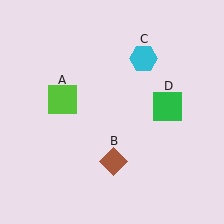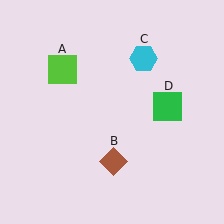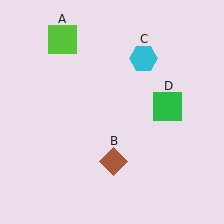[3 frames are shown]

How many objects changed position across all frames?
1 object changed position: lime square (object A).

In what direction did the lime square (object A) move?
The lime square (object A) moved up.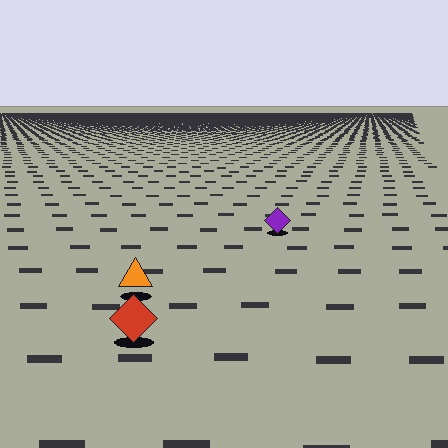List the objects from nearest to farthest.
From nearest to farthest: the red diamond, the orange triangle, the purple diamond.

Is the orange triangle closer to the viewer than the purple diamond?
Yes. The orange triangle is closer — you can tell from the texture gradient: the ground texture is coarser near it.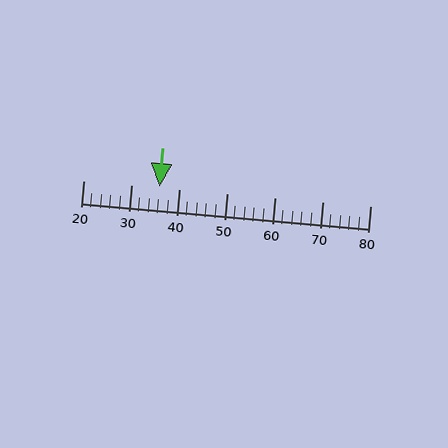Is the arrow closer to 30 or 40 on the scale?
The arrow is closer to 40.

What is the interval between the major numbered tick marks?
The major tick marks are spaced 10 units apart.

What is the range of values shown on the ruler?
The ruler shows values from 20 to 80.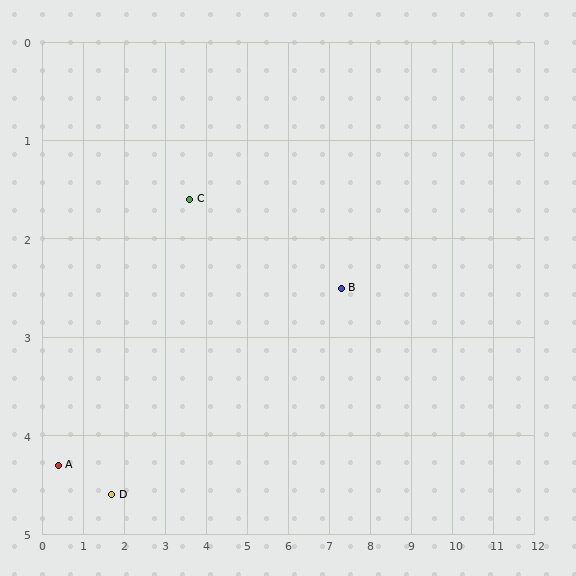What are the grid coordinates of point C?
Point C is at approximately (3.6, 1.6).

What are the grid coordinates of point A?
Point A is at approximately (0.4, 4.3).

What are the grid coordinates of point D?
Point D is at approximately (1.7, 4.6).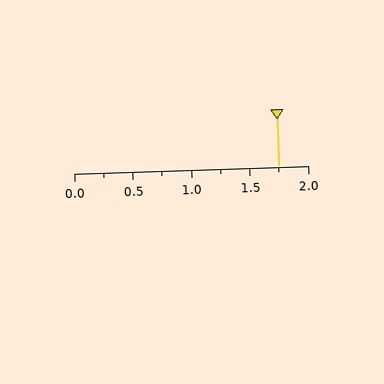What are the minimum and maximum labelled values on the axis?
The axis runs from 0.0 to 2.0.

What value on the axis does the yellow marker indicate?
The marker indicates approximately 1.75.